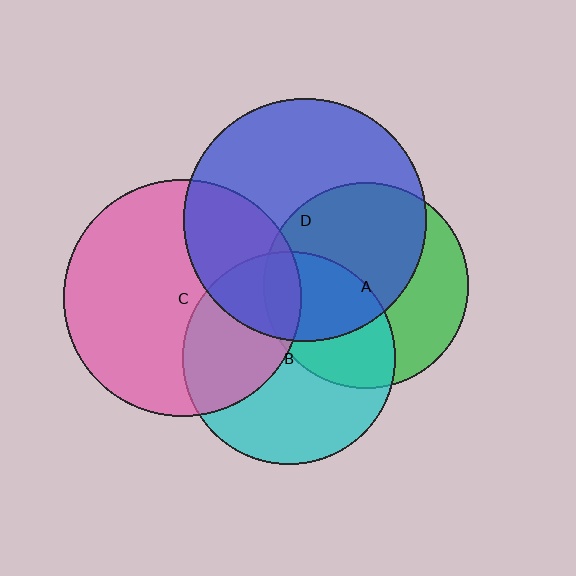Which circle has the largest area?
Circle D (blue).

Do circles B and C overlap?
Yes.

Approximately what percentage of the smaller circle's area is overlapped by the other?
Approximately 40%.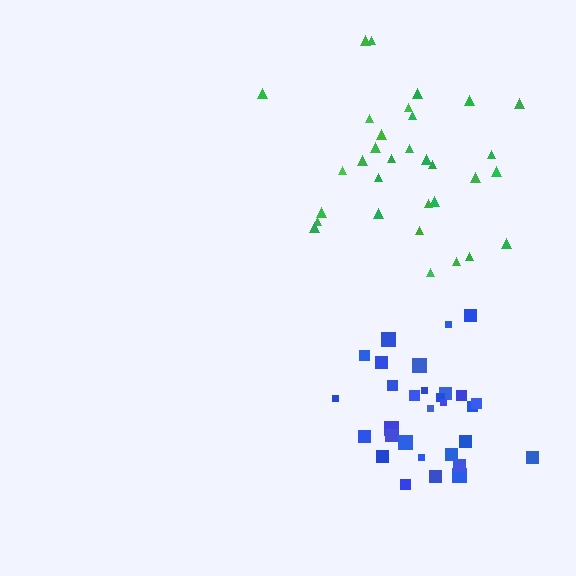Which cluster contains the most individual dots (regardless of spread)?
Green (32).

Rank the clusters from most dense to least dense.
blue, green.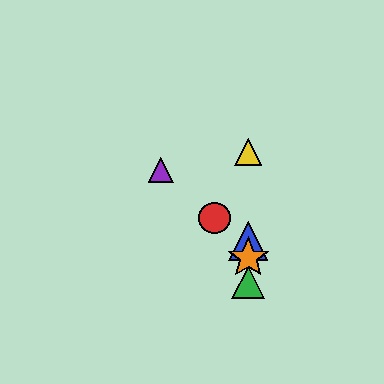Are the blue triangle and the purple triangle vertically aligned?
No, the blue triangle is at x≈248 and the purple triangle is at x≈161.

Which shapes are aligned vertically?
The blue triangle, the green triangle, the yellow triangle, the orange star are aligned vertically.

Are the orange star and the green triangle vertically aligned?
Yes, both are at x≈248.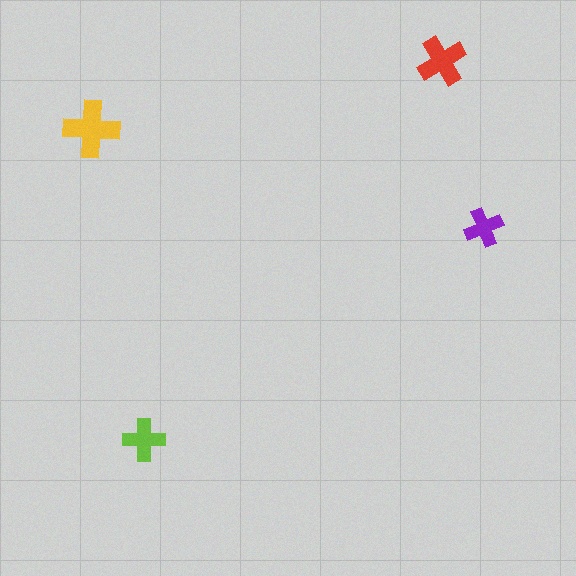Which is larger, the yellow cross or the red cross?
The yellow one.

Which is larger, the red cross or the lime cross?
The red one.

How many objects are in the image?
There are 4 objects in the image.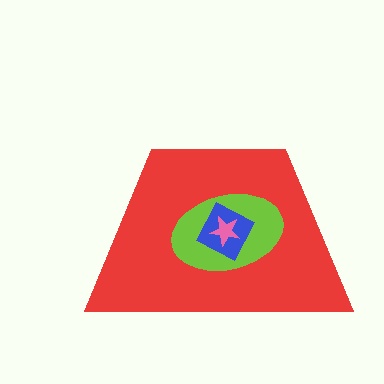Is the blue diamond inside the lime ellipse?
Yes.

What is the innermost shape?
The pink star.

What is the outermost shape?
The red trapezoid.